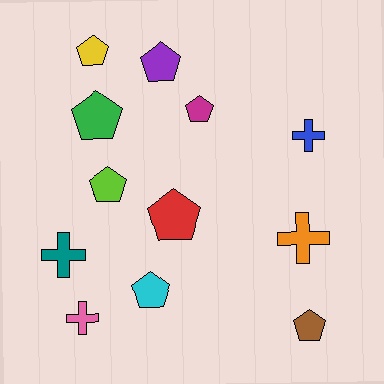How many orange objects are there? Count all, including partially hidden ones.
There is 1 orange object.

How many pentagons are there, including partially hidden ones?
There are 8 pentagons.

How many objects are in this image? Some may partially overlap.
There are 12 objects.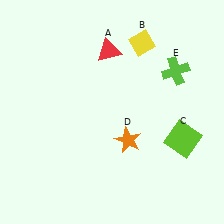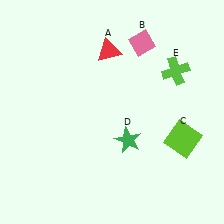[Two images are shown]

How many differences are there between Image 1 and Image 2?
There are 2 differences between the two images.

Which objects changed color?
B changed from yellow to pink. D changed from orange to green.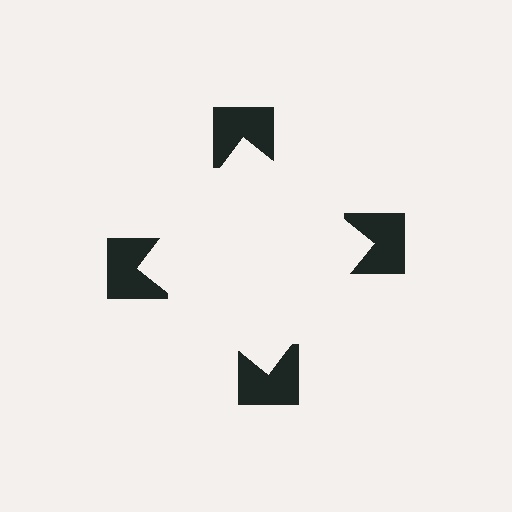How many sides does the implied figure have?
4 sides.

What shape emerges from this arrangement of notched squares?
An illusory square — its edges are inferred from the aligned wedge cuts in the notched squares, not physically drawn.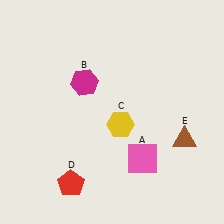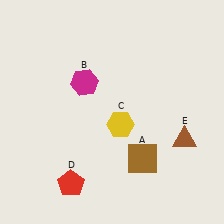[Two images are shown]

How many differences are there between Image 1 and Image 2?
There is 1 difference between the two images.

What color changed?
The square (A) changed from pink in Image 1 to brown in Image 2.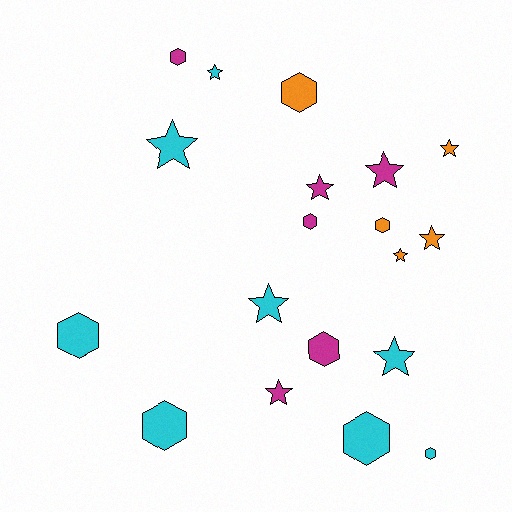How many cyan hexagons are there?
There are 4 cyan hexagons.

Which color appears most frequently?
Cyan, with 8 objects.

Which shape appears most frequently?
Star, with 10 objects.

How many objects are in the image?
There are 19 objects.